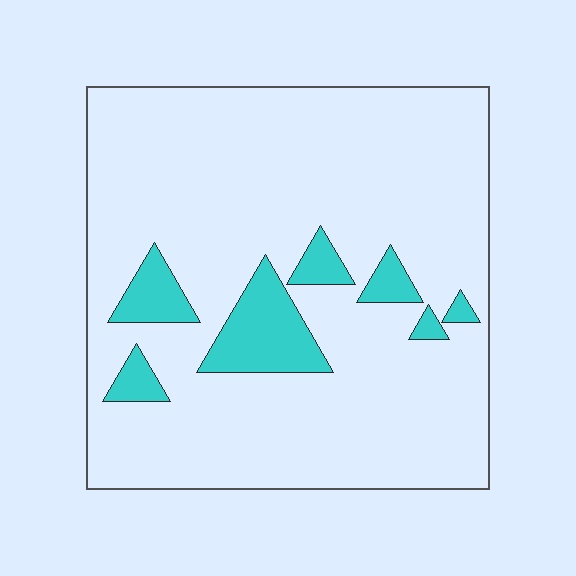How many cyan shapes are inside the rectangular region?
7.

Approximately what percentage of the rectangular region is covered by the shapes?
Approximately 10%.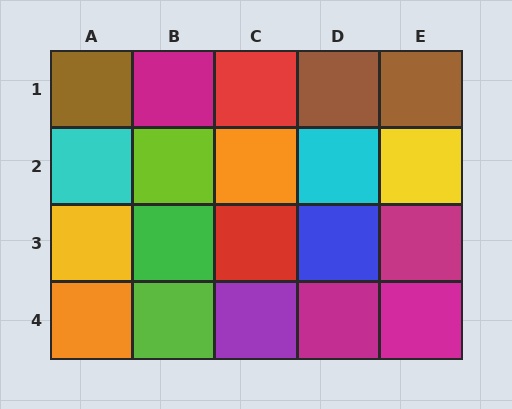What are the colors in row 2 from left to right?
Cyan, lime, orange, cyan, yellow.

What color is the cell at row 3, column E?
Magenta.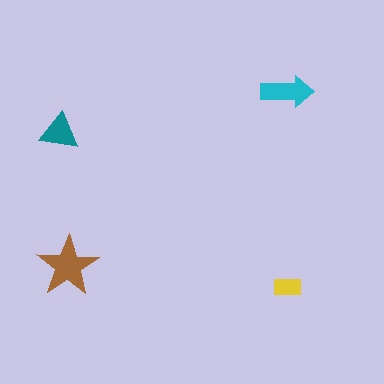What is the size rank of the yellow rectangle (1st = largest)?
4th.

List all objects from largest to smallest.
The brown star, the cyan arrow, the teal triangle, the yellow rectangle.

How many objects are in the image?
There are 4 objects in the image.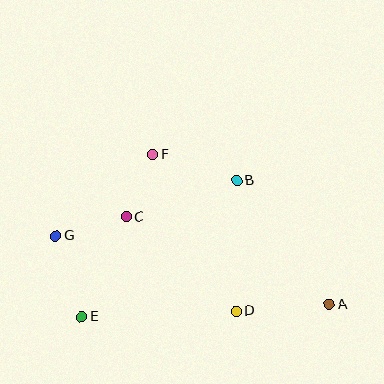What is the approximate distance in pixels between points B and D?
The distance between B and D is approximately 131 pixels.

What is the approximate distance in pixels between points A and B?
The distance between A and B is approximately 155 pixels.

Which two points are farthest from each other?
Points A and G are farthest from each other.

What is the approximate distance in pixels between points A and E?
The distance between A and E is approximately 248 pixels.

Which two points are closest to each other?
Points C and F are closest to each other.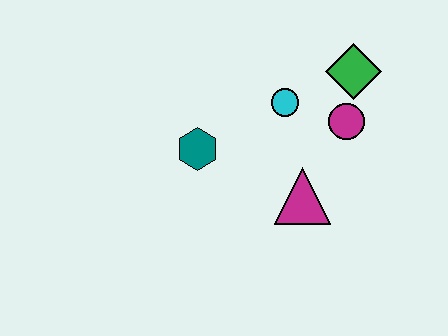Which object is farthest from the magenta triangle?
The green diamond is farthest from the magenta triangle.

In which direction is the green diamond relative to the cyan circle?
The green diamond is to the right of the cyan circle.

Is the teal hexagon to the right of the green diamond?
No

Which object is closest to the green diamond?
The magenta circle is closest to the green diamond.